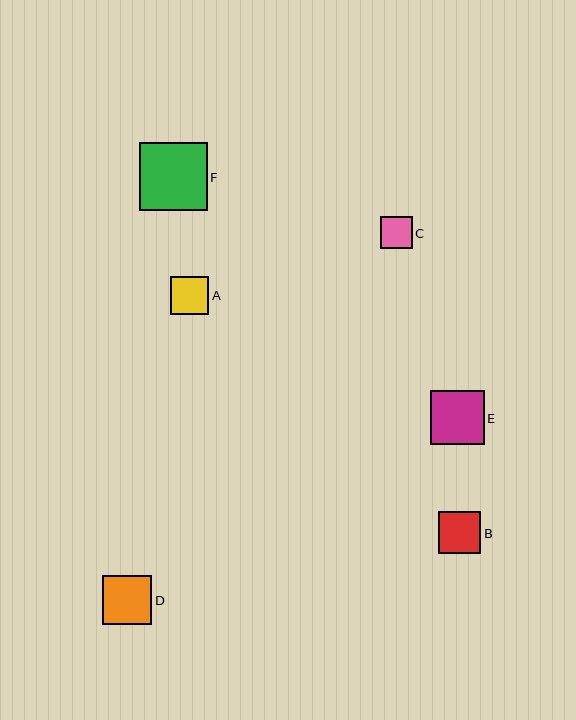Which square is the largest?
Square F is the largest with a size of approximately 67 pixels.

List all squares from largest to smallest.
From largest to smallest: F, E, D, B, A, C.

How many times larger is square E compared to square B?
Square E is approximately 1.3 times the size of square B.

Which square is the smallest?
Square C is the smallest with a size of approximately 32 pixels.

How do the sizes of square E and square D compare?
Square E and square D are approximately the same size.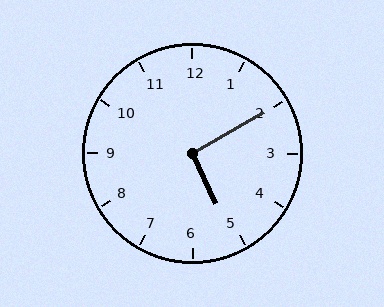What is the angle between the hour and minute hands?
Approximately 95 degrees.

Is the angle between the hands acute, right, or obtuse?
It is right.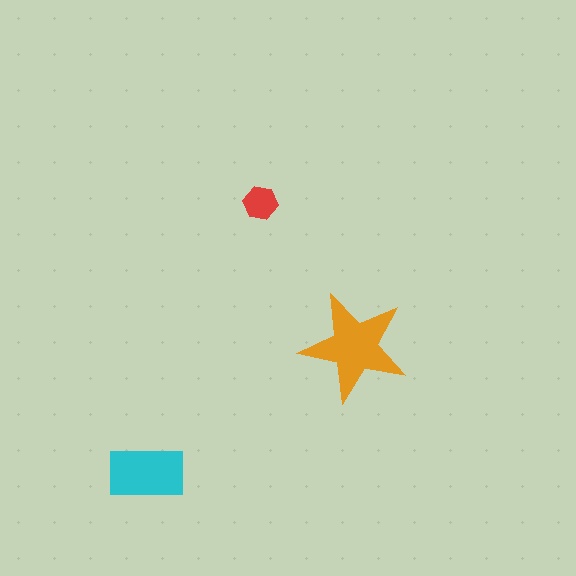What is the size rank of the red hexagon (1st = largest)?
3rd.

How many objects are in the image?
There are 3 objects in the image.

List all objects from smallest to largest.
The red hexagon, the cyan rectangle, the orange star.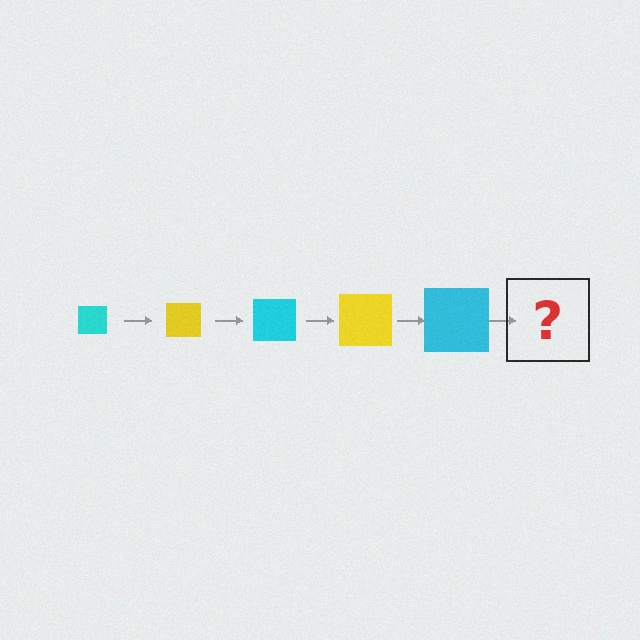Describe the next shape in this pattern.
It should be a yellow square, larger than the previous one.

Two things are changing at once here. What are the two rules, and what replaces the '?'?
The two rules are that the square grows larger each step and the color cycles through cyan and yellow. The '?' should be a yellow square, larger than the previous one.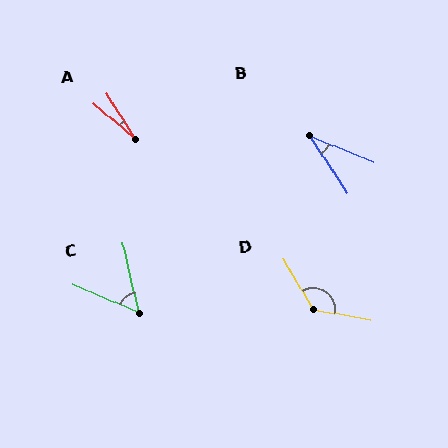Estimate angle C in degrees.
Approximately 54 degrees.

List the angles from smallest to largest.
A (17°), B (34°), C (54°), D (131°).